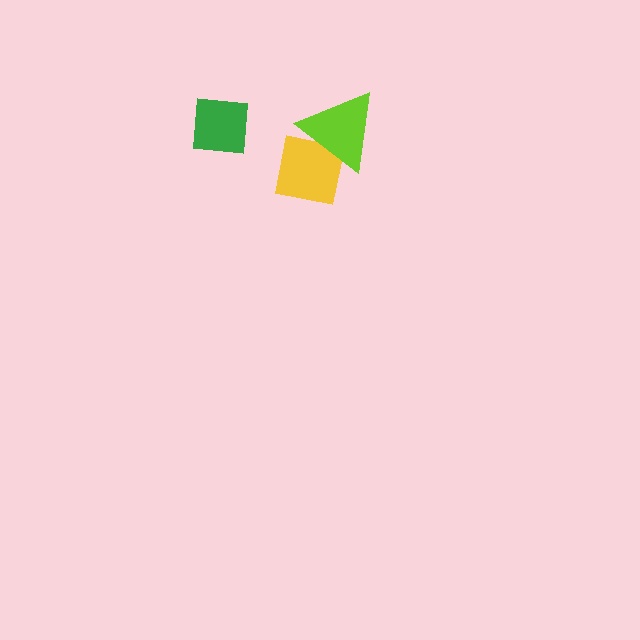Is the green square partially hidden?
No, no other shape covers it.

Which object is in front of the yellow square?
The lime triangle is in front of the yellow square.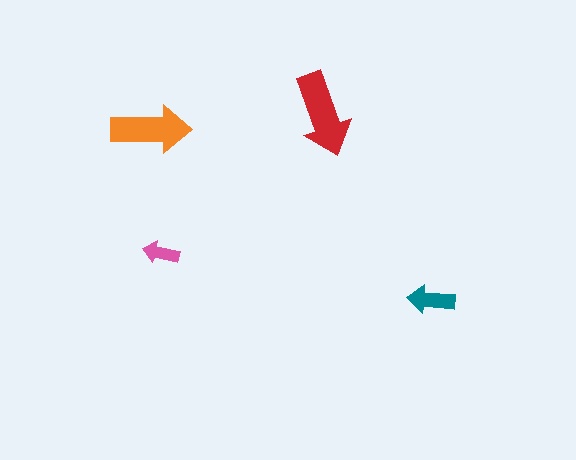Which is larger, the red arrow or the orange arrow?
The red one.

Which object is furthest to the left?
The orange arrow is leftmost.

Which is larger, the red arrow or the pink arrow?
The red one.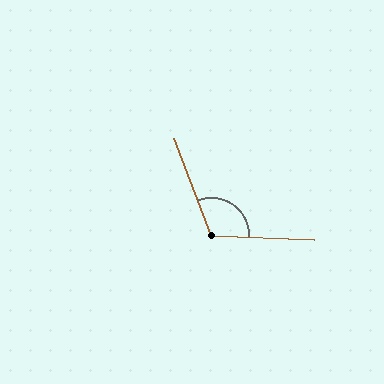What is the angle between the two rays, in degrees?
Approximately 114 degrees.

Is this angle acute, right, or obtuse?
It is obtuse.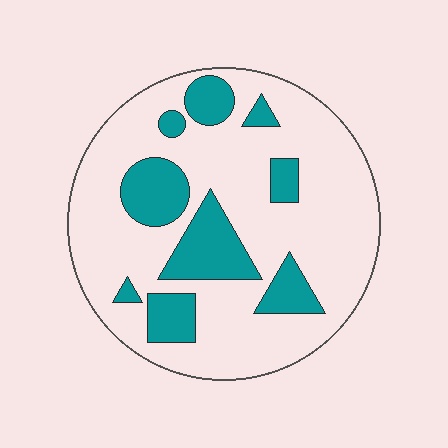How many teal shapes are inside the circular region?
9.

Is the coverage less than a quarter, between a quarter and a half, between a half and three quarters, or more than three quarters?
Less than a quarter.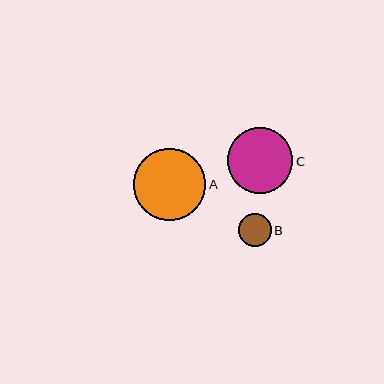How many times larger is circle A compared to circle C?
Circle A is approximately 1.1 times the size of circle C.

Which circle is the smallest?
Circle B is the smallest with a size of approximately 32 pixels.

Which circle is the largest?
Circle A is the largest with a size of approximately 72 pixels.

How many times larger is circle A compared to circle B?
Circle A is approximately 2.2 times the size of circle B.